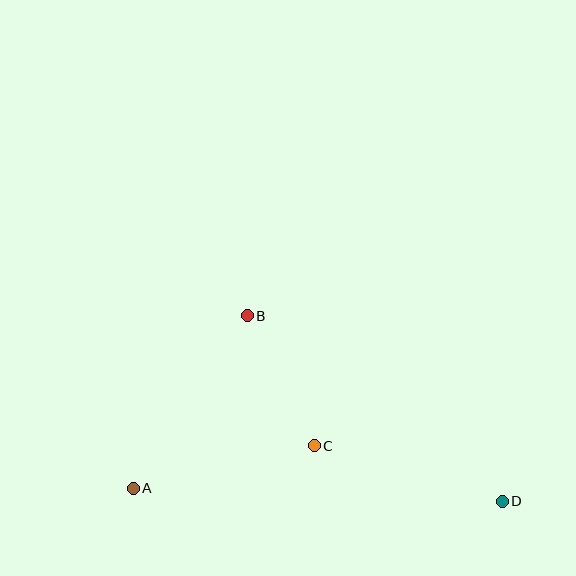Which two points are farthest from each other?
Points A and D are farthest from each other.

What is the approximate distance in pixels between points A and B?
The distance between A and B is approximately 207 pixels.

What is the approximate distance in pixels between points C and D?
The distance between C and D is approximately 196 pixels.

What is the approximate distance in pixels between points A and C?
The distance between A and C is approximately 185 pixels.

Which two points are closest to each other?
Points B and C are closest to each other.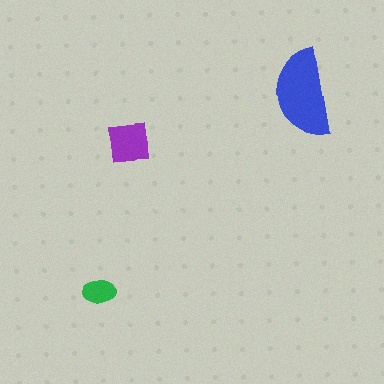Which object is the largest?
The blue semicircle.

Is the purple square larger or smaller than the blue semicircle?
Smaller.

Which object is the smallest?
The green ellipse.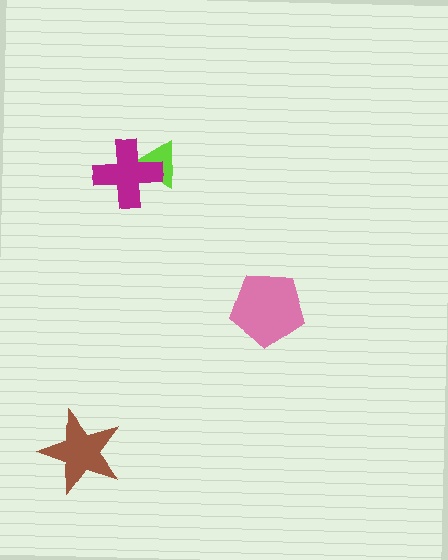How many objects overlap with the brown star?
0 objects overlap with the brown star.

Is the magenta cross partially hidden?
No, no other shape covers it.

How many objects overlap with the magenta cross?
1 object overlaps with the magenta cross.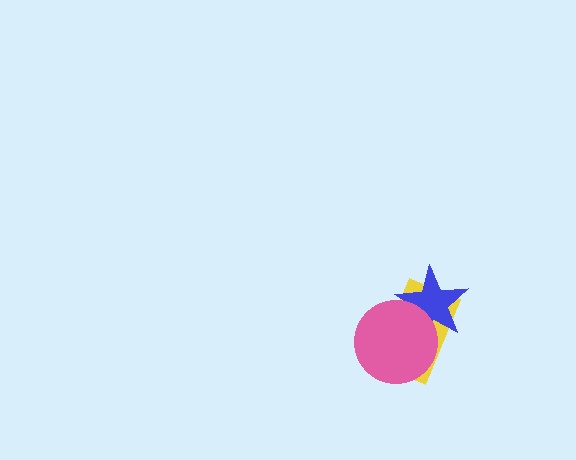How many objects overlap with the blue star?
2 objects overlap with the blue star.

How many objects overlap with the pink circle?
2 objects overlap with the pink circle.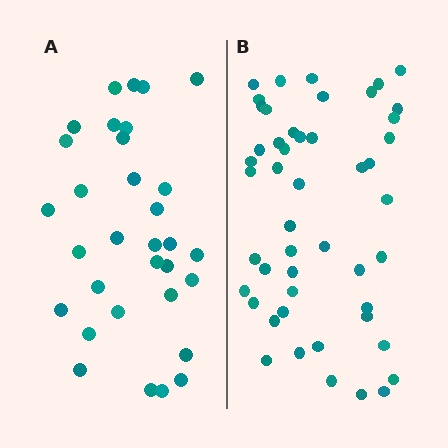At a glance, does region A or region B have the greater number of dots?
Region B (the right region) has more dots.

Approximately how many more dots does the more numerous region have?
Region B has approximately 15 more dots than region A.